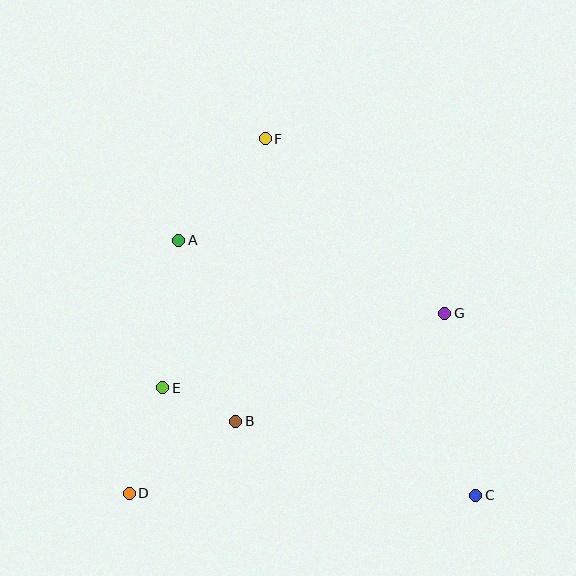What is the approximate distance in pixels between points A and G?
The distance between A and G is approximately 276 pixels.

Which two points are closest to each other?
Points B and E are closest to each other.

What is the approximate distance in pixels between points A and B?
The distance between A and B is approximately 189 pixels.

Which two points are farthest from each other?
Points C and F are farthest from each other.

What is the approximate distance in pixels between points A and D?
The distance between A and D is approximately 258 pixels.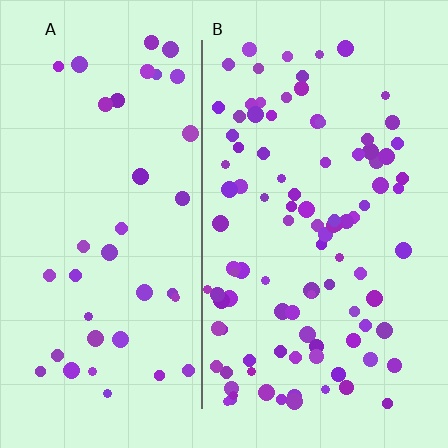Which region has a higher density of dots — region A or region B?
B (the right).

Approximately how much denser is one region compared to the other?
Approximately 2.5× — region B over region A.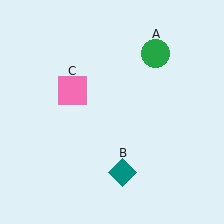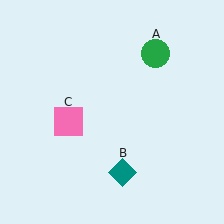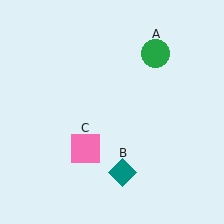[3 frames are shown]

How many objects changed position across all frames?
1 object changed position: pink square (object C).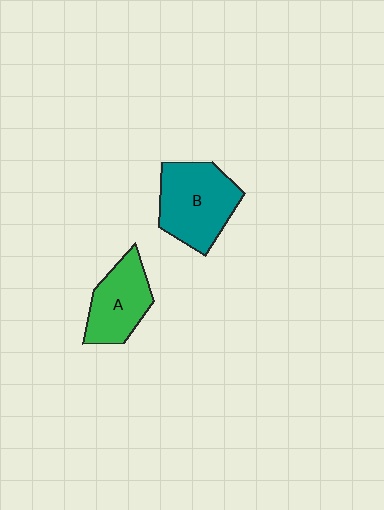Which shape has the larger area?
Shape B (teal).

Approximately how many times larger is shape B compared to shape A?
Approximately 1.3 times.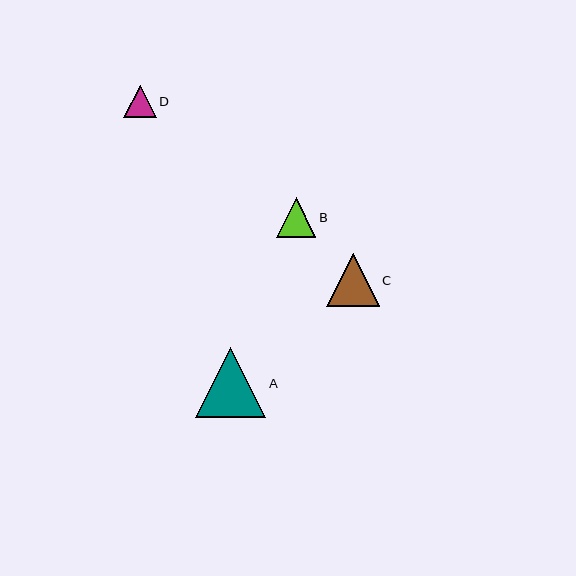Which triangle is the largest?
Triangle A is the largest with a size of approximately 70 pixels.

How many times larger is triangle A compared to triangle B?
Triangle A is approximately 1.8 times the size of triangle B.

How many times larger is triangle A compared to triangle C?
Triangle A is approximately 1.3 times the size of triangle C.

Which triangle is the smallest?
Triangle D is the smallest with a size of approximately 32 pixels.